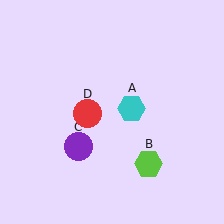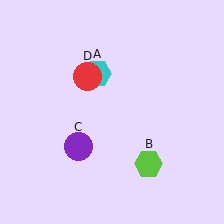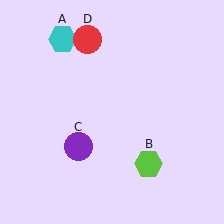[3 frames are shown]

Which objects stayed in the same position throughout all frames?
Lime hexagon (object B) and purple circle (object C) remained stationary.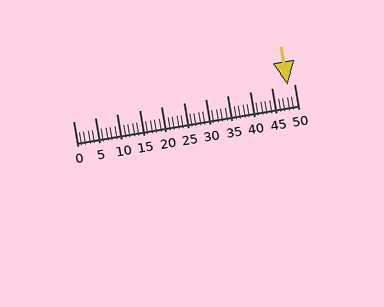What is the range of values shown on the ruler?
The ruler shows values from 0 to 50.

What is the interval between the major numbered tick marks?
The major tick marks are spaced 5 units apart.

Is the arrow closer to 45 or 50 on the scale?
The arrow is closer to 50.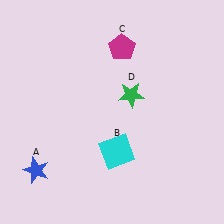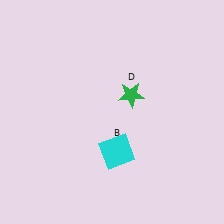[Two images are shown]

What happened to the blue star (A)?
The blue star (A) was removed in Image 2. It was in the bottom-left area of Image 1.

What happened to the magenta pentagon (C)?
The magenta pentagon (C) was removed in Image 2. It was in the top-right area of Image 1.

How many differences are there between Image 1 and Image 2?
There are 2 differences between the two images.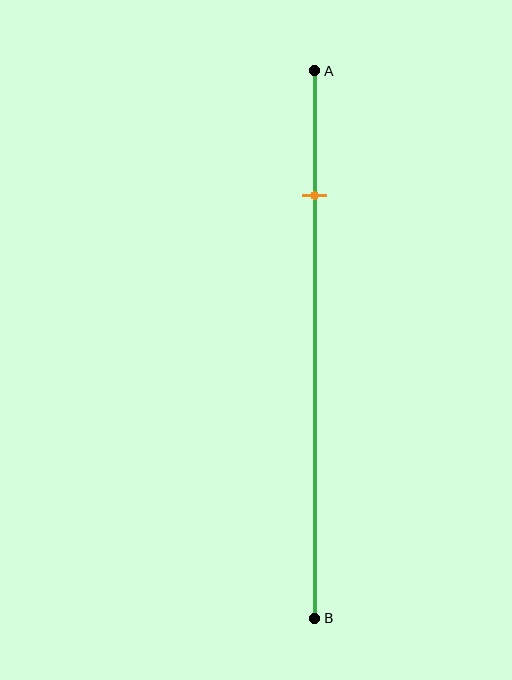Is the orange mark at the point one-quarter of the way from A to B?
Yes, the mark is approximately at the one-quarter point.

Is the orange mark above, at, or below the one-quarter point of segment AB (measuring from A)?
The orange mark is approximately at the one-quarter point of segment AB.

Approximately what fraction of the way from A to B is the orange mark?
The orange mark is approximately 25% of the way from A to B.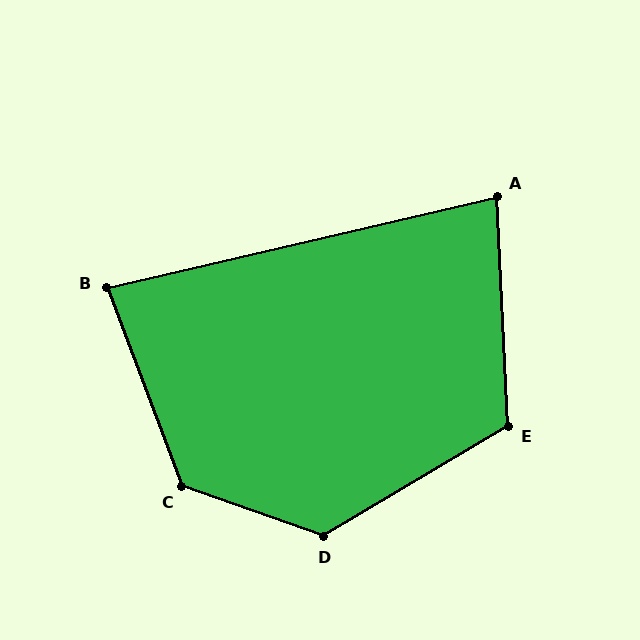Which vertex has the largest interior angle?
C, at approximately 130 degrees.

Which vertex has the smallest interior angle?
A, at approximately 80 degrees.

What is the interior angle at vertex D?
Approximately 130 degrees (obtuse).